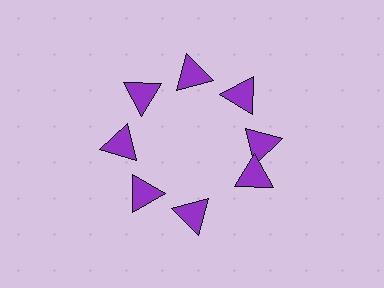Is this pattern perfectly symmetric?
No. The 8 purple triangles are arranged in a ring, but one element near the 4 o'clock position is rotated out of alignment along the ring, breaking the 8-fold rotational symmetry.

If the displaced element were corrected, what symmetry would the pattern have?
It would have 8-fold rotational symmetry — the pattern would map onto itself every 45 degrees.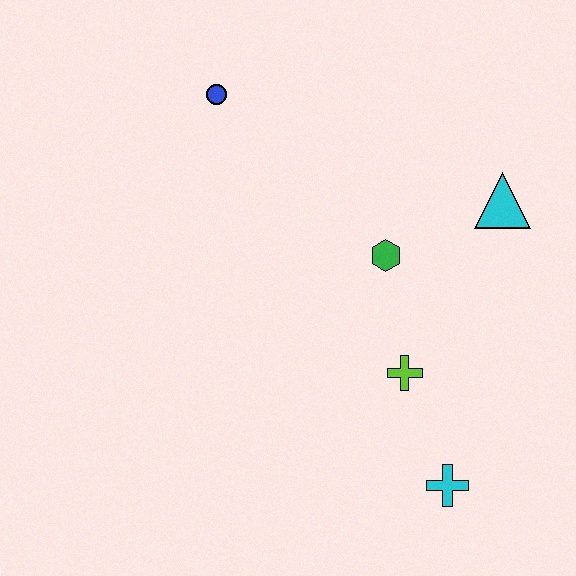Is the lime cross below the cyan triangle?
Yes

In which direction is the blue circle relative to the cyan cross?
The blue circle is above the cyan cross.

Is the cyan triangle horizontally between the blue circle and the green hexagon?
No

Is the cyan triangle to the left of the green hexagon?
No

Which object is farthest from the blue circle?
The cyan cross is farthest from the blue circle.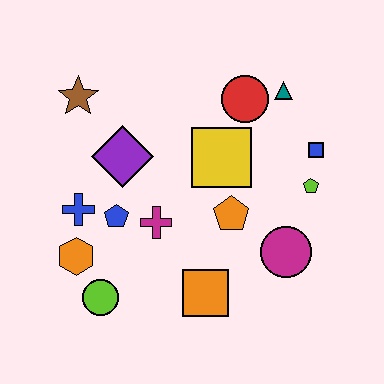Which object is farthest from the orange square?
The brown star is farthest from the orange square.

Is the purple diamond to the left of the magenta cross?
Yes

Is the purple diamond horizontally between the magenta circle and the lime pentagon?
No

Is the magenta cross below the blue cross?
Yes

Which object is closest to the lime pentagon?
The blue square is closest to the lime pentagon.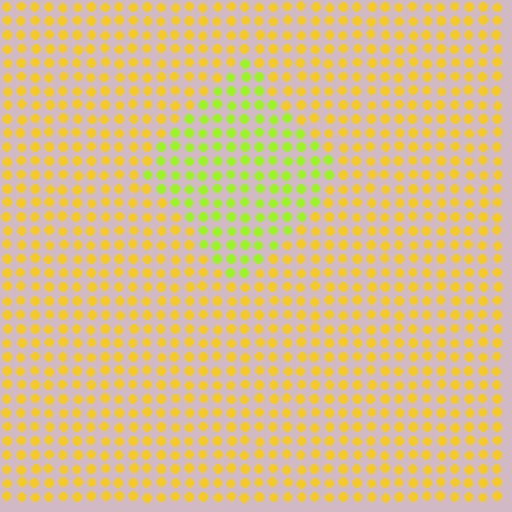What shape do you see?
I see a diamond.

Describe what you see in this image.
The image is filled with small yellow elements in a uniform arrangement. A diamond-shaped region is visible where the elements are tinted to a slightly different hue, forming a subtle color boundary.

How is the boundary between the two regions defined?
The boundary is defined purely by a slight shift in hue (about 38 degrees). Spacing, size, and orientation are identical on both sides.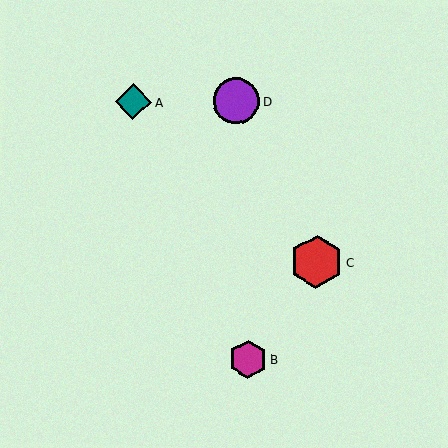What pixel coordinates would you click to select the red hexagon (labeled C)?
Click at (316, 262) to select the red hexagon C.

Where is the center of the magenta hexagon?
The center of the magenta hexagon is at (248, 359).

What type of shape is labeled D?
Shape D is a purple circle.